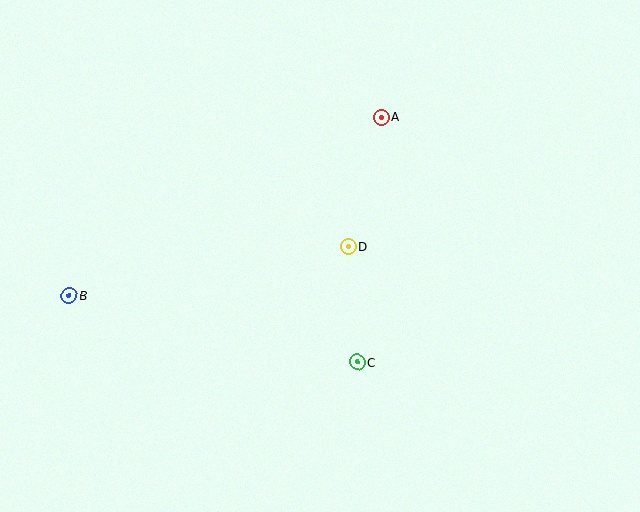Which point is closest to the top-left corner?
Point B is closest to the top-left corner.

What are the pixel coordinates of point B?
Point B is at (69, 296).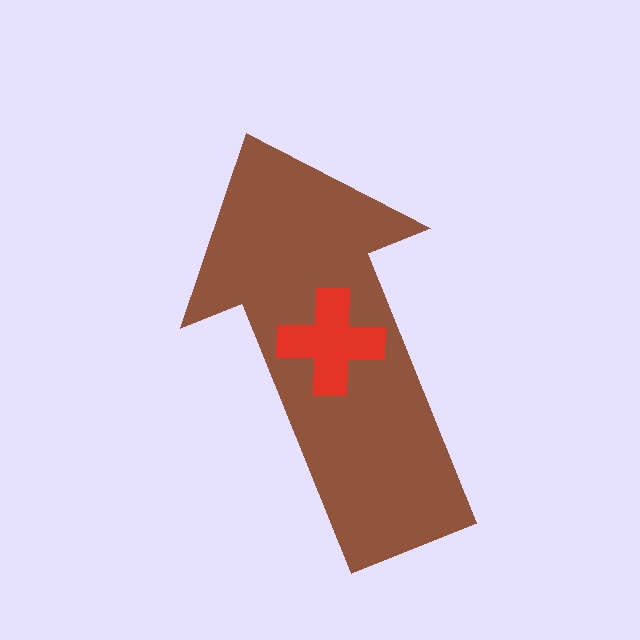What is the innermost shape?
The red cross.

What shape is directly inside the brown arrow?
The red cross.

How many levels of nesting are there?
2.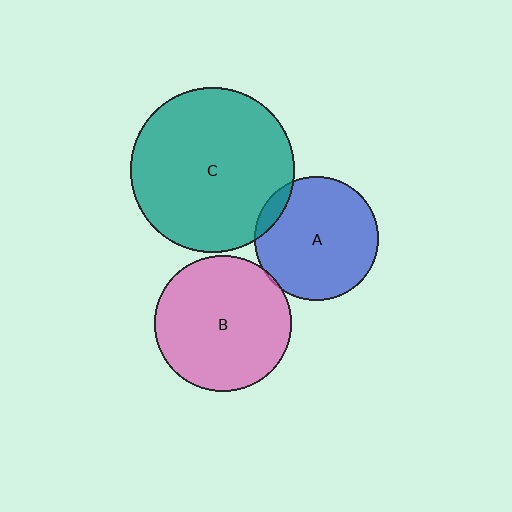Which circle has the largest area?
Circle C (teal).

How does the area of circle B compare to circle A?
Approximately 1.2 times.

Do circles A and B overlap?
Yes.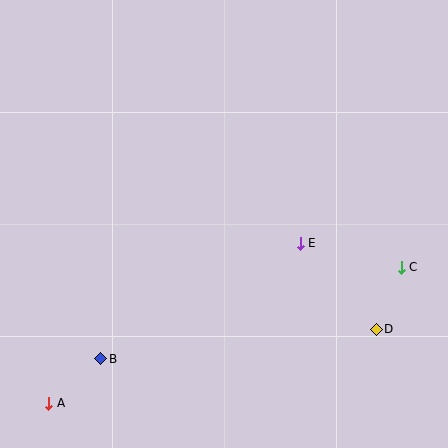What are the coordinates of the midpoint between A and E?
The midpoint between A and E is at (174, 323).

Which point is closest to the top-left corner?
Point B is closest to the top-left corner.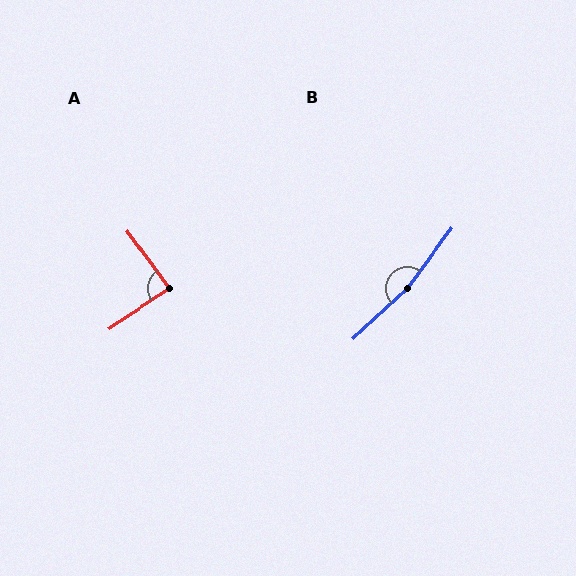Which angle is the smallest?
A, at approximately 87 degrees.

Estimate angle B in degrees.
Approximately 169 degrees.